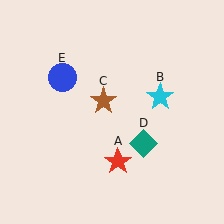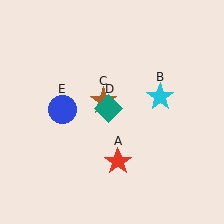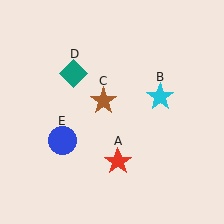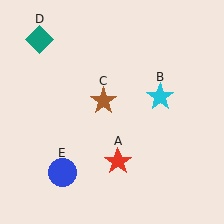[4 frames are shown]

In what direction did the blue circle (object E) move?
The blue circle (object E) moved down.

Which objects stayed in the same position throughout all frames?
Red star (object A) and cyan star (object B) and brown star (object C) remained stationary.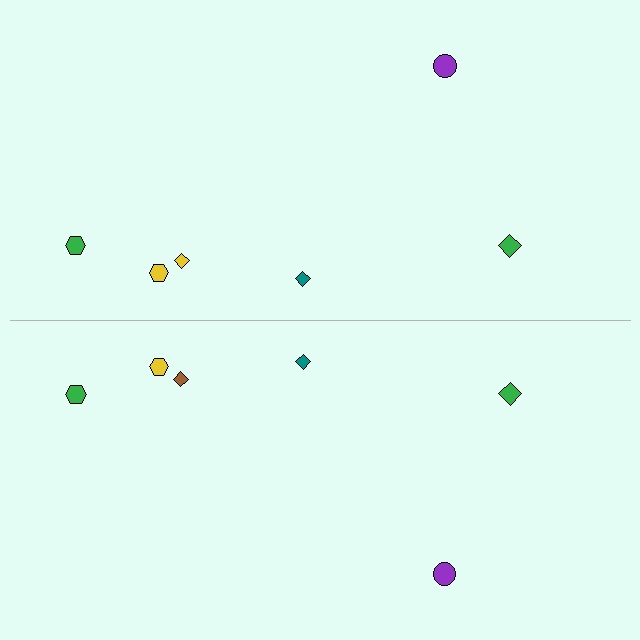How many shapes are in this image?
There are 12 shapes in this image.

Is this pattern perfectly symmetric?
No, the pattern is not perfectly symmetric. The brown diamond on the bottom side breaks the symmetry — its mirror counterpart is yellow.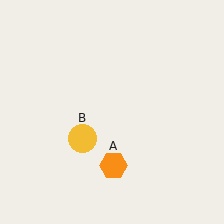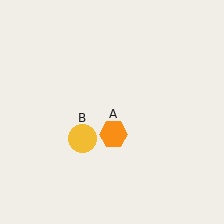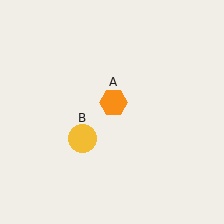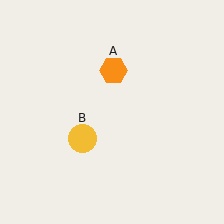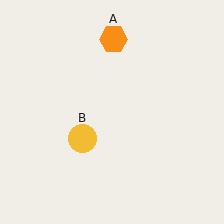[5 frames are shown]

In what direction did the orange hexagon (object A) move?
The orange hexagon (object A) moved up.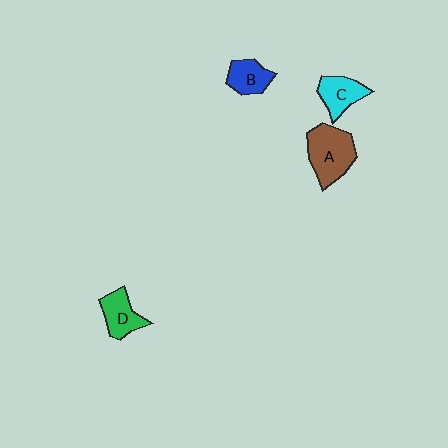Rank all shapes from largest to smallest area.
From largest to smallest: A (brown), D (green), C (cyan), B (blue).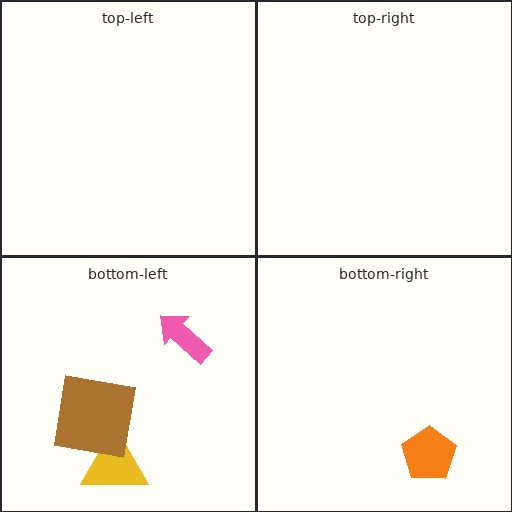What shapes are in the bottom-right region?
The orange pentagon.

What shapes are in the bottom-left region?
The yellow triangle, the pink arrow, the brown square.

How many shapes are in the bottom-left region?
3.